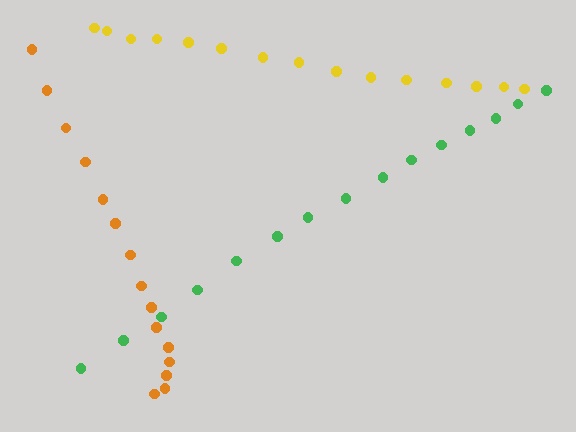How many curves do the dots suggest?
There are 3 distinct paths.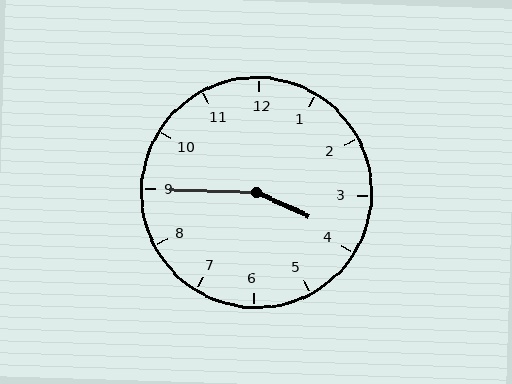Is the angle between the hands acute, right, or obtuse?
It is obtuse.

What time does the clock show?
3:45.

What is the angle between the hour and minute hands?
Approximately 158 degrees.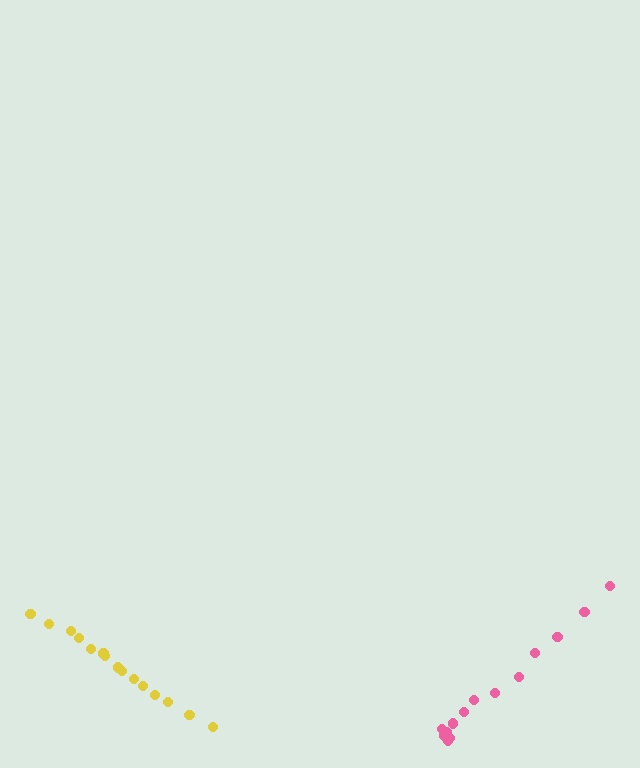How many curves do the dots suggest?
There are 2 distinct paths.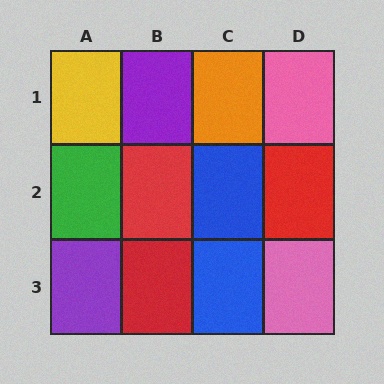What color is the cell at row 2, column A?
Green.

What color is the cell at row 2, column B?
Red.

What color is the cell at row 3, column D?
Pink.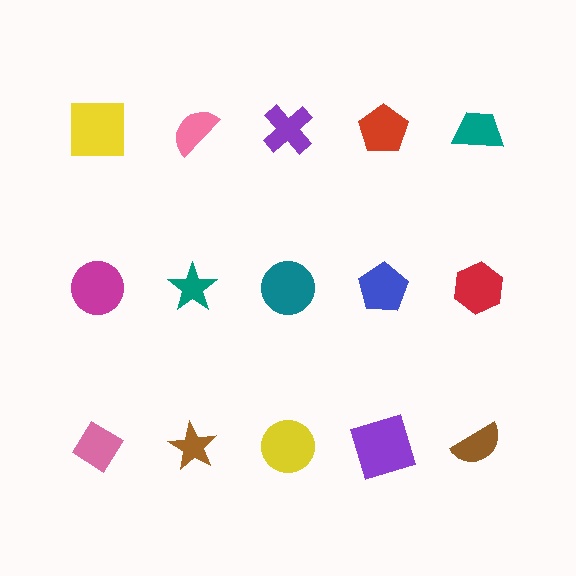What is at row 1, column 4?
A red pentagon.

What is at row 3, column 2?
A brown star.